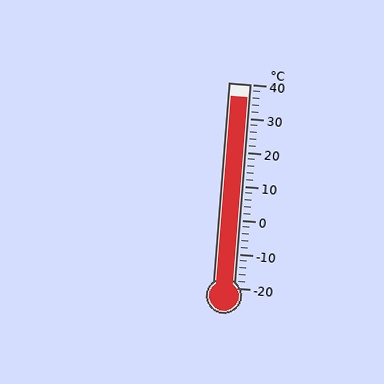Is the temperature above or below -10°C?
The temperature is above -10°C.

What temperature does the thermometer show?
The thermometer shows approximately 36°C.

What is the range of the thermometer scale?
The thermometer scale ranges from -20°C to 40°C.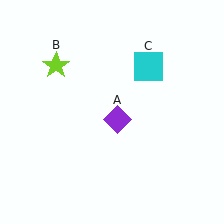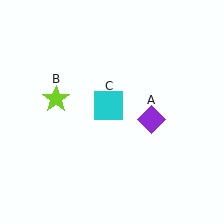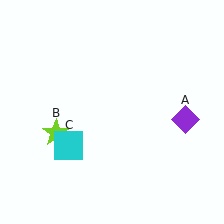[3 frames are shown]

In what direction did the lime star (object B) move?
The lime star (object B) moved down.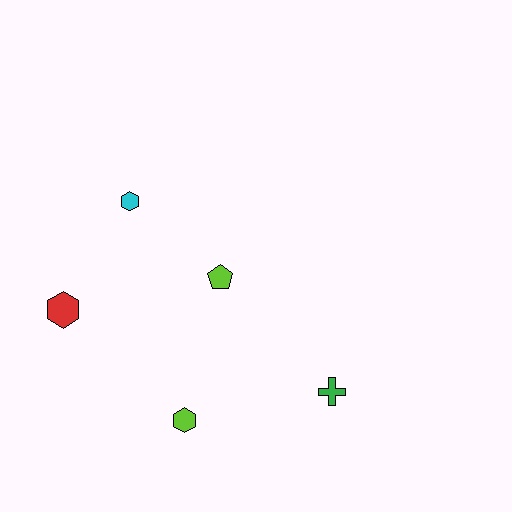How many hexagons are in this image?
There are 3 hexagons.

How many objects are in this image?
There are 5 objects.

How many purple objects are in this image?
There are no purple objects.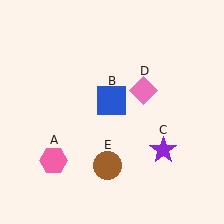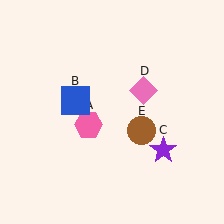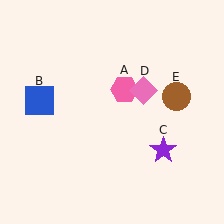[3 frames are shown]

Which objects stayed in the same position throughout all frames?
Purple star (object C) and pink diamond (object D) remained stationary.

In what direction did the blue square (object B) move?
The blue square (object B) moved left.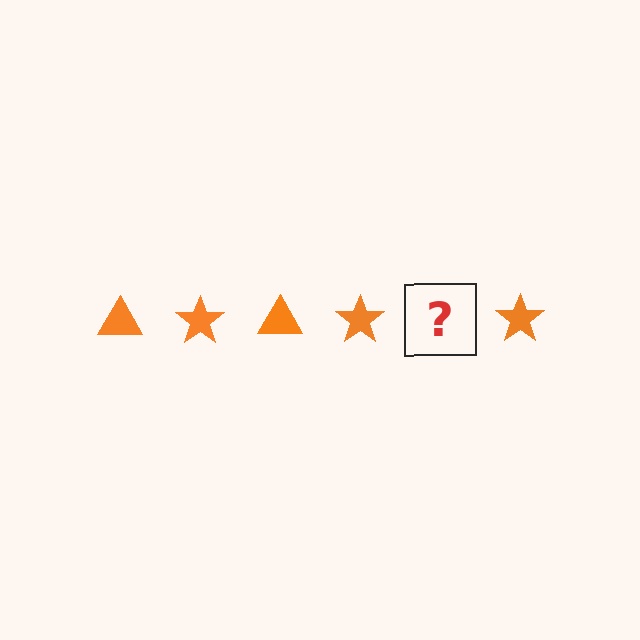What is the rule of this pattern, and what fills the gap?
The rule is that the pattern cycles through triangle, star shapes in orange. The gap should be filled with an orange triangle.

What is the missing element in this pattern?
The missing element is an orange triangle.